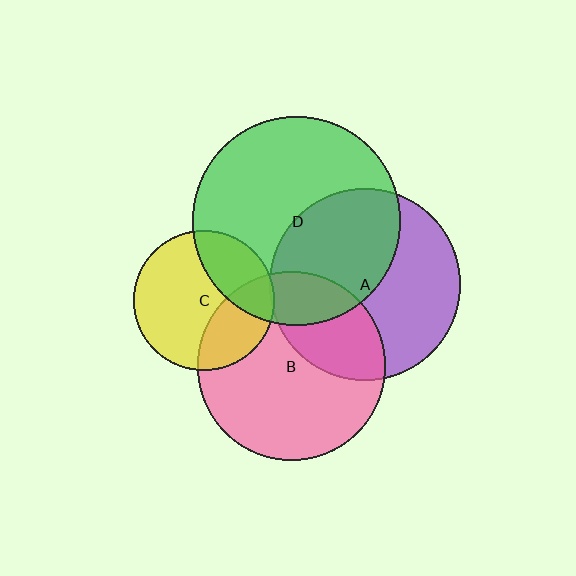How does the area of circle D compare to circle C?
Approximately 2.2 times.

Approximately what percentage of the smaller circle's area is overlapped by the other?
Approximately 20%.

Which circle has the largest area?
Circle D (green).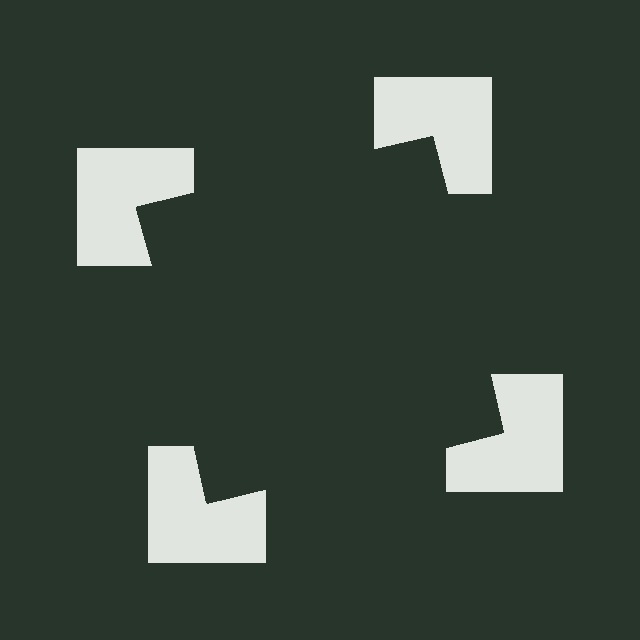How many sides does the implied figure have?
4 sides.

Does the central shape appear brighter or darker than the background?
It typically appears slightly darker than the background, even though no actual brightness change is drawn.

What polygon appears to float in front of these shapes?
An illusory square — its edges are inferred from the aligned wedge cuts in the notched squares, not physically drawn.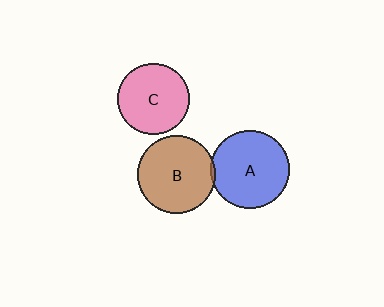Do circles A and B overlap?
Yes.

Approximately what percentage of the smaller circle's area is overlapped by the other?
Approximately 5%.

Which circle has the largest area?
Circle A (blue).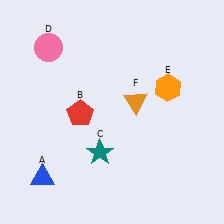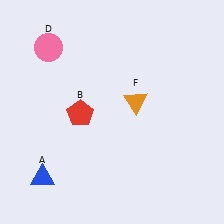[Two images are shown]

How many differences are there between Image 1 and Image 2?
There are 2 differences between the two images.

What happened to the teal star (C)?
The teal star (C) was removed in Image 2. It was in the bottom-left area of Image 1.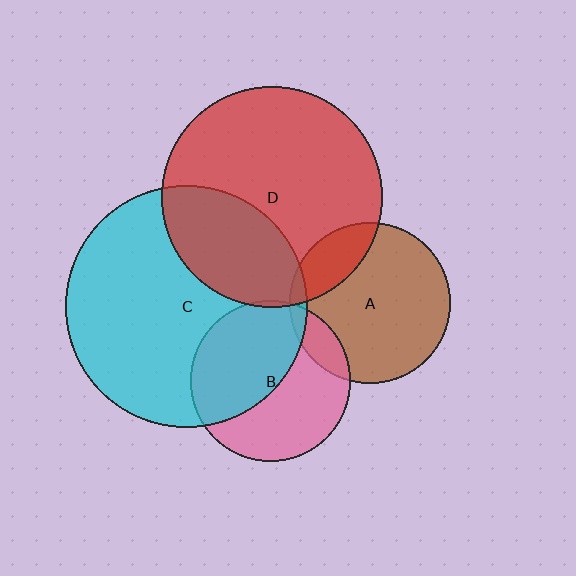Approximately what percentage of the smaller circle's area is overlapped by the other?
Approximately 30%.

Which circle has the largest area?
Circle C (cyan).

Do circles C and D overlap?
Yes.